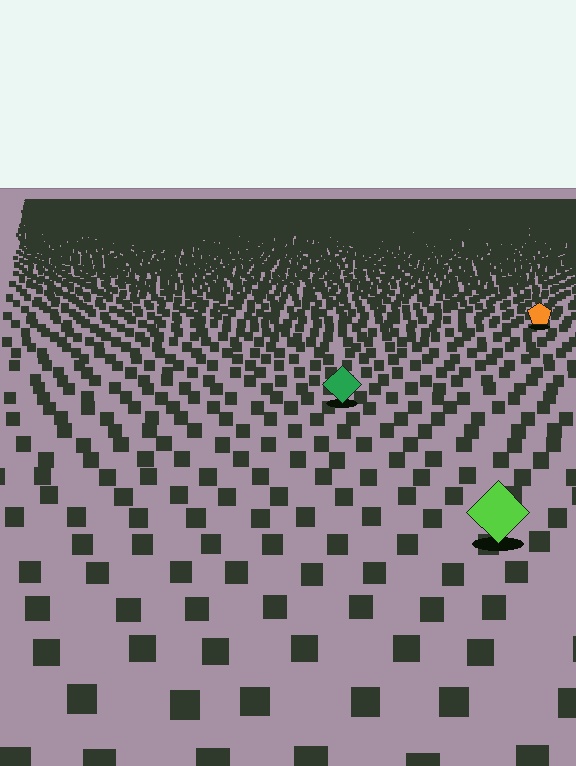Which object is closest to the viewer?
The lime diamond is closest. The texture marks near it are larger and more spread out.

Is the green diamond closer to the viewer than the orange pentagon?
Yes. The green diamond is closer — you can tell from the texture gradient: the ground texture is coarser near it.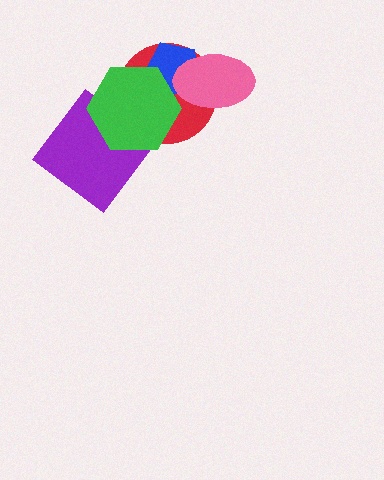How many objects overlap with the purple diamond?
1 object overlaps with the purple diamond.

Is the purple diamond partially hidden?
Yes, it is partially covered by another shape.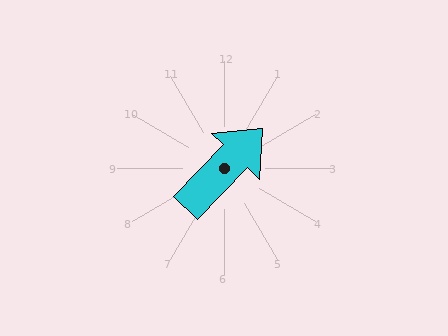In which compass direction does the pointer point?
Northeast.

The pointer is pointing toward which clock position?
Roughly 1 o'clock.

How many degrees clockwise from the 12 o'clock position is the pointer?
Approximately 44 degrees.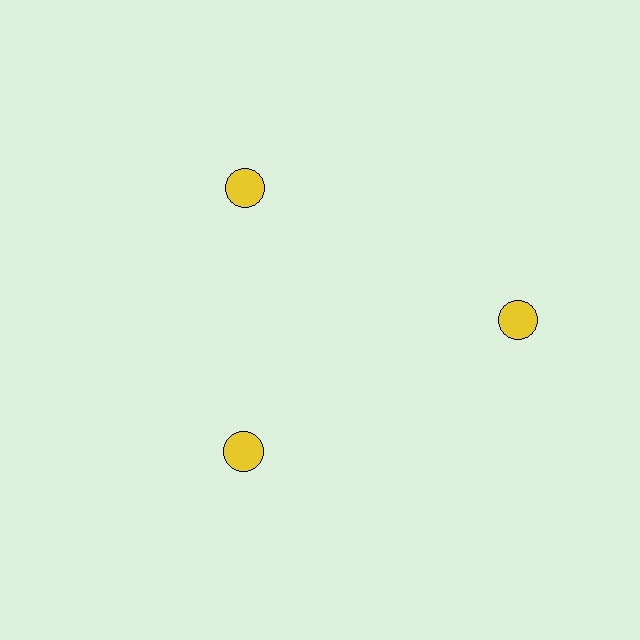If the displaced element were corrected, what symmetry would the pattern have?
It would have 3-fold rotational symmetry — the pattern would map onto itself every 120 degrees.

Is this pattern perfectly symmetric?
No. The 3 yellow circles are arranged in a ring, but one element near the 3 o'clock position is pushed outward from the center, breaking the 3-fold rotational symmetry.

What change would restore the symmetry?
The symmetry would be restored by moving it inward, back onto the ring so that all 3 circles sit at equal angles and equal distance from the center.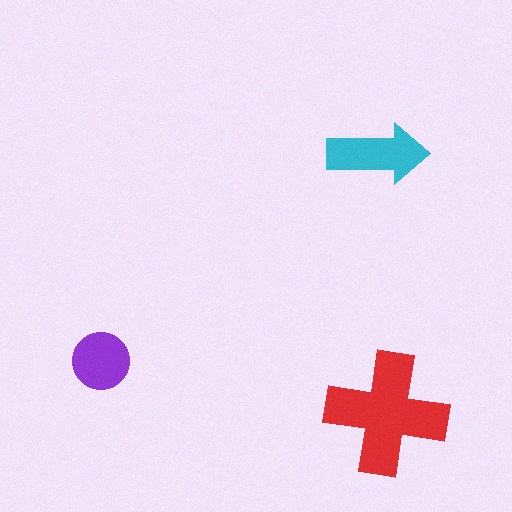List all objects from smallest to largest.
The purple circle, the cyan arrow, the red cross.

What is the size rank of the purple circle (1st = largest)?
3rd.